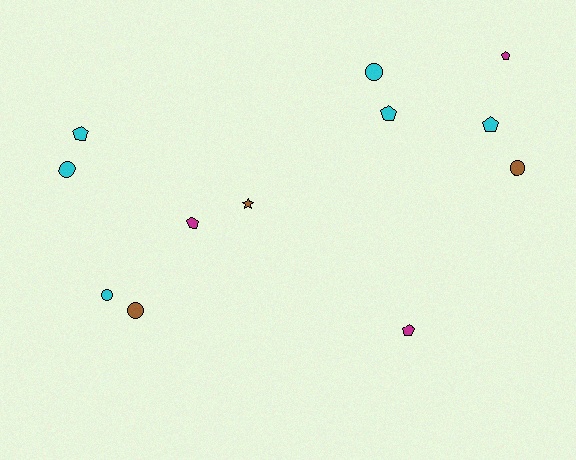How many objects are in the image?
There are 12 objects.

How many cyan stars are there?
There are no cyan stars.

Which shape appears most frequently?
Pentagon, with 6 objects.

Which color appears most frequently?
Cyan, with 6 objects.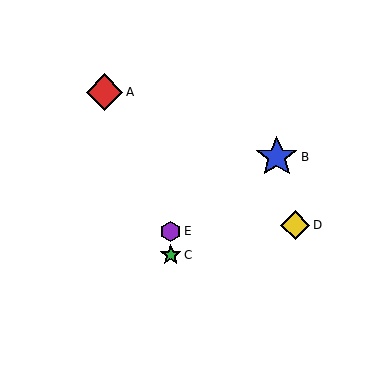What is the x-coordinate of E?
Object E is at x≈171.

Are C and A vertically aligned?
No, C is at x≈171 and A is at x≈105.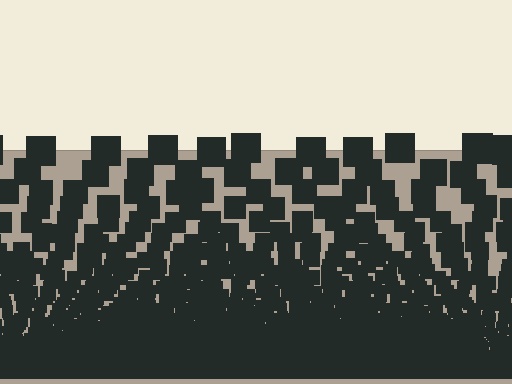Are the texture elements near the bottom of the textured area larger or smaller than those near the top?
Smaller. The gradient is inverted — elements near the bottom are smaller and denser.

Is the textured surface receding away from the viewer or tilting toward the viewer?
The surface appears to tilt toward the viewer. Texture elements get larger and sparser toward the top.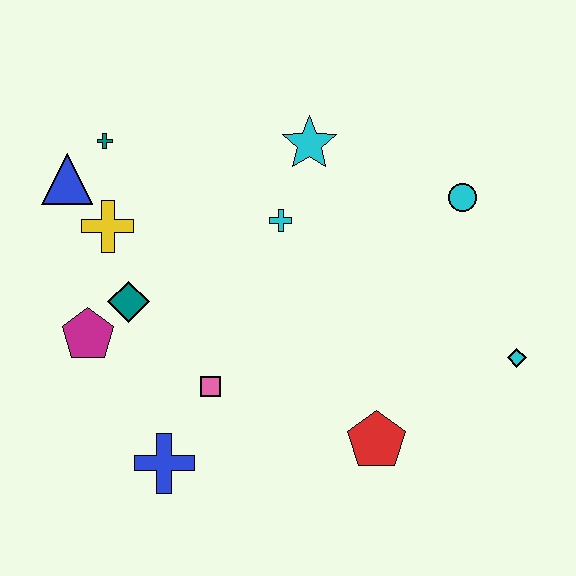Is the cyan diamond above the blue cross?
Yes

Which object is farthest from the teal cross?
The cyan diamond is farthest from the teal cross.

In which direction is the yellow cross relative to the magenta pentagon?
The yellow cross is above the magenta pentagon.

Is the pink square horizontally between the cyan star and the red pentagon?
No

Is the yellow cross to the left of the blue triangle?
No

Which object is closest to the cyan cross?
The cyan star is closest to the cyan cross.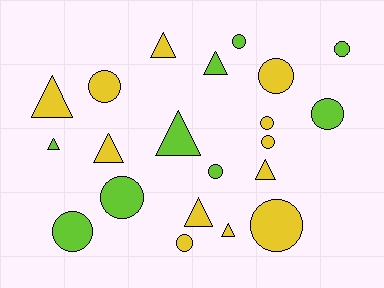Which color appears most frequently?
Yellow, with 12 objects.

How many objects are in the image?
There are 21 objects.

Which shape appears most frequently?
Circle, with 12 objects.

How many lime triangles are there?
There are 3 lime triangles.